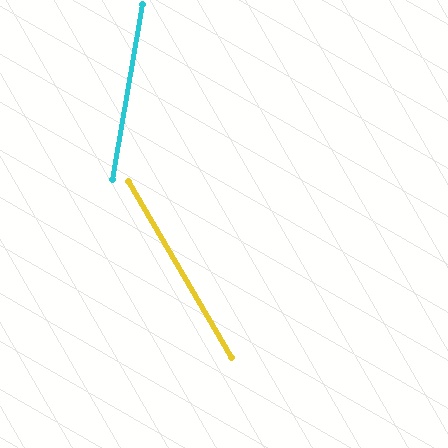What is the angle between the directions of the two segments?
Approximately 40 degrees.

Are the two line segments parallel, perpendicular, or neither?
Neither parallel nor perpendicular — they differ by about 40°.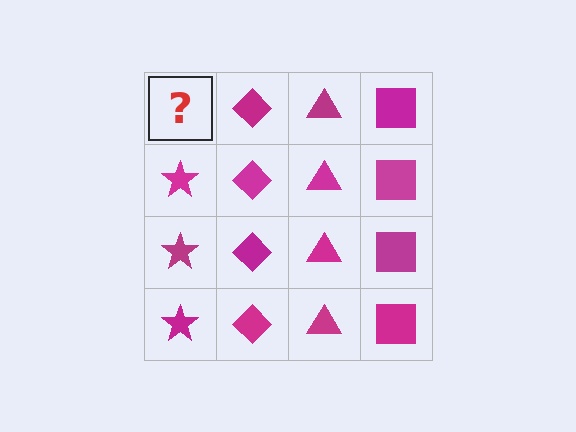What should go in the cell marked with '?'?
The missing cell should contain a magenta star.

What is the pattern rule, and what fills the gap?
The rule is that each column has a consistent shape. The gap should be filled with a magenta star.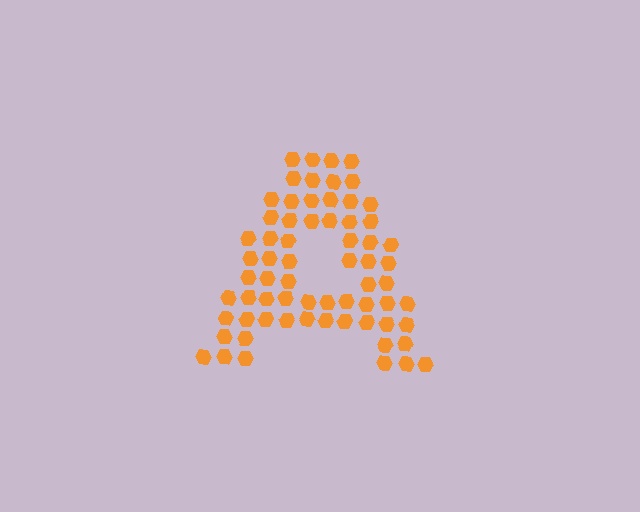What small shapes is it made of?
It is made of small hexagons.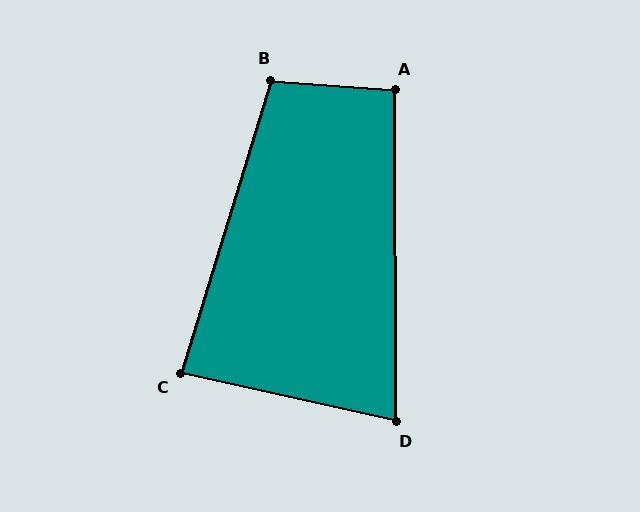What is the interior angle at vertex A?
Approximately 94 degrees (approximately right).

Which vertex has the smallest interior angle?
D, at approximately 77 degrees.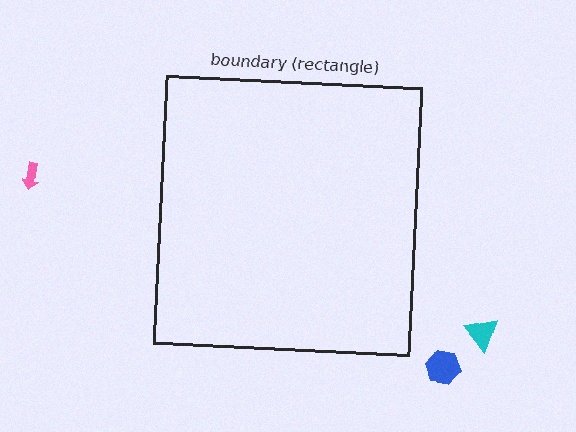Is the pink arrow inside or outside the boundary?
Outside.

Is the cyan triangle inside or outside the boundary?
Outside.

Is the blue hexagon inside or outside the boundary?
Outside.